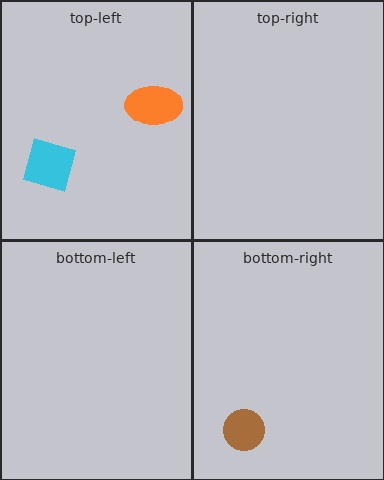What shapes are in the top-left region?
The cyan square, the orange ellipse.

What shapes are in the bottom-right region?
The brown circle.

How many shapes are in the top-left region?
2.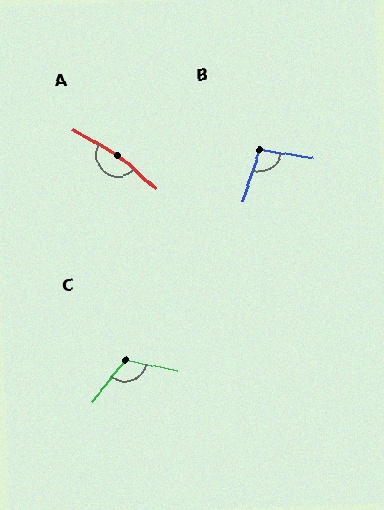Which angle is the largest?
A, at approximately 169 degrees.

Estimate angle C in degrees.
Approximately 117 degrees.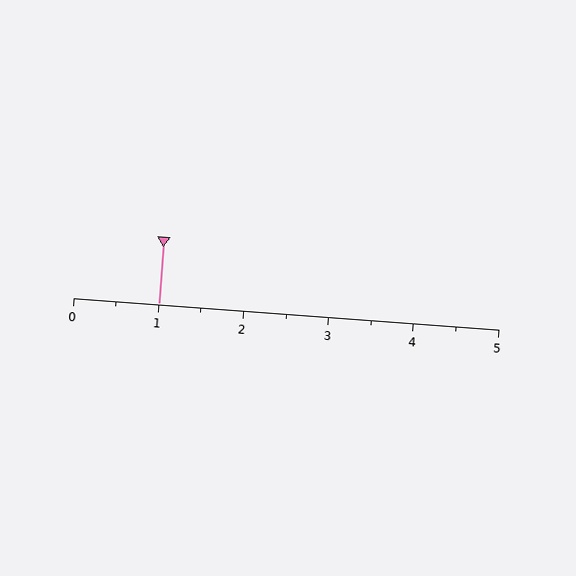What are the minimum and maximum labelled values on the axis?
The axis runs from 0 to 5.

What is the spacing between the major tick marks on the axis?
The major ticks are spaced 1 apart.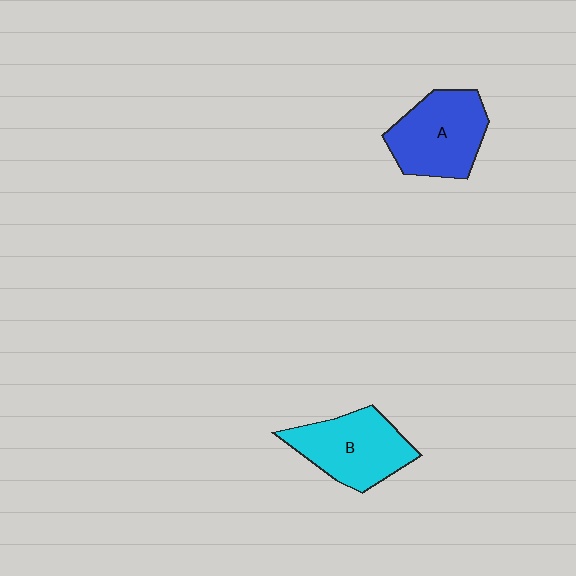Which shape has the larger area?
Shape A (blue).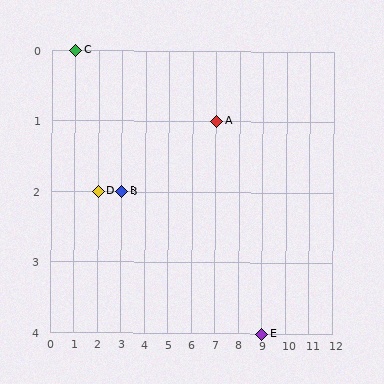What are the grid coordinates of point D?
Point D is at grid coordinates (2, 2).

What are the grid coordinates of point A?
Point A is at grid coordinates (7, 1).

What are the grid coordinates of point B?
Point B is at grid coordinates (3, 2).